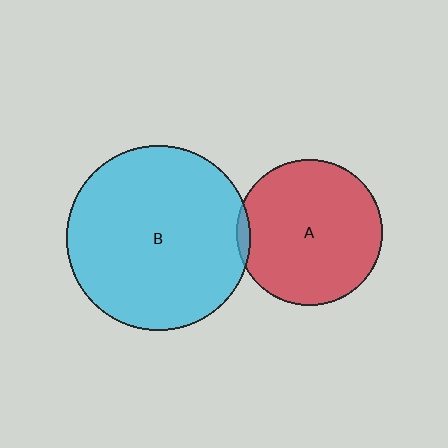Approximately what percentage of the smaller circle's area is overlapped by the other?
Approximately 5%.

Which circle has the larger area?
Circle B (cyan).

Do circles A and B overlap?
Yes.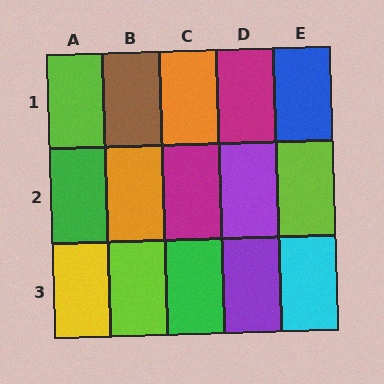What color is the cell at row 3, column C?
Green.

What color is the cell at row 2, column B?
Orange.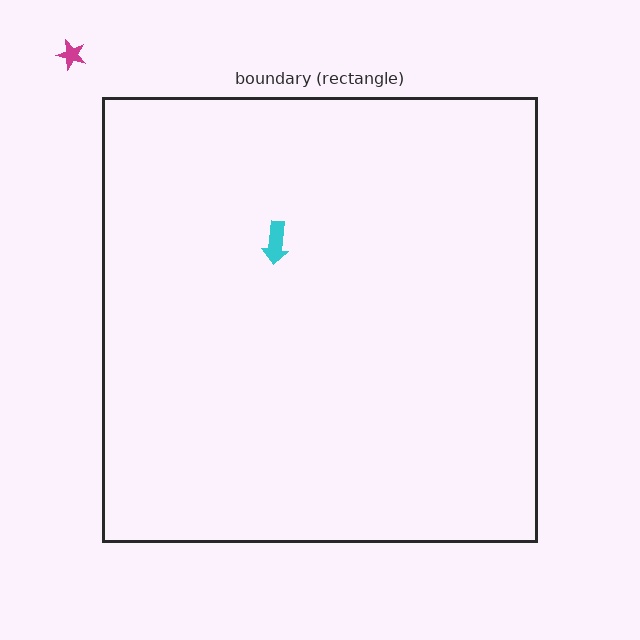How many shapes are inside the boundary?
1 inside, 1 outside.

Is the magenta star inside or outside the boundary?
Outside.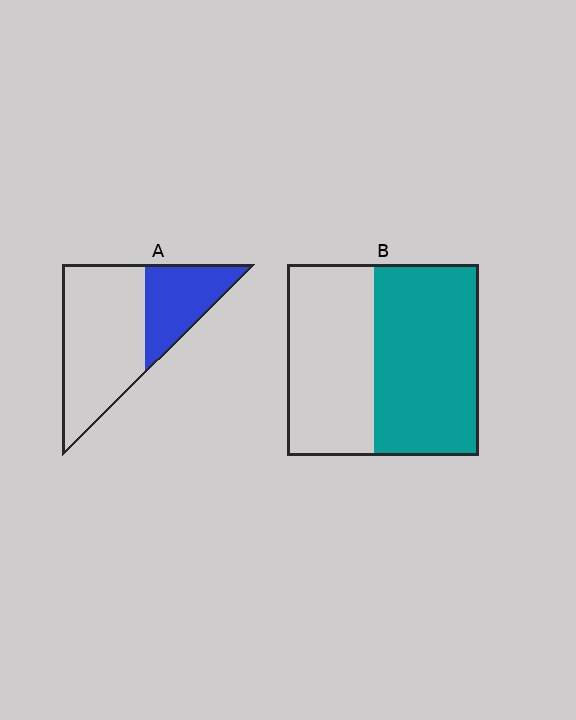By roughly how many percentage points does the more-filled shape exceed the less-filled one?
By roughly 20 percentage points (B over A).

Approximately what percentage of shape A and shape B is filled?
A is approximately 35% and B is approximately 55%.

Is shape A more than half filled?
No.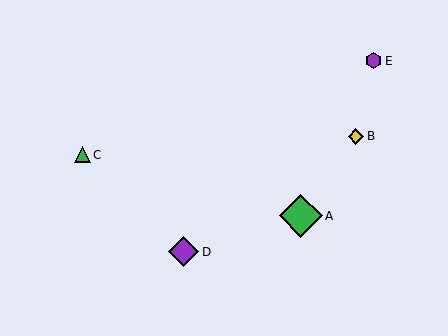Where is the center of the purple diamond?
The center of the purple diamond is at (184, 252).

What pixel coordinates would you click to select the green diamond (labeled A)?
Click at (301, 216) to select the green diamond A.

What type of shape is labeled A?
Shape A is a green diamond.